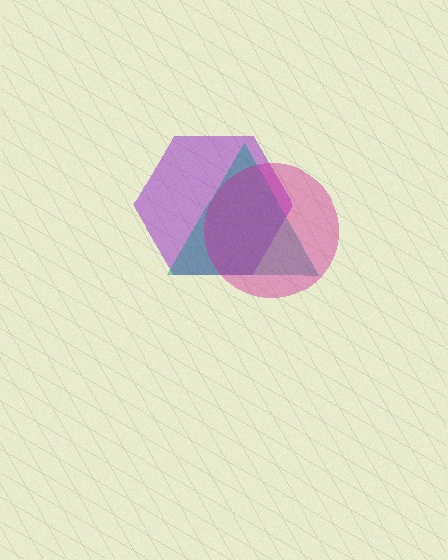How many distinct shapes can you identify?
There are 3 distinct shapes: a purple hexagon, a teal triangle, a magenta circle.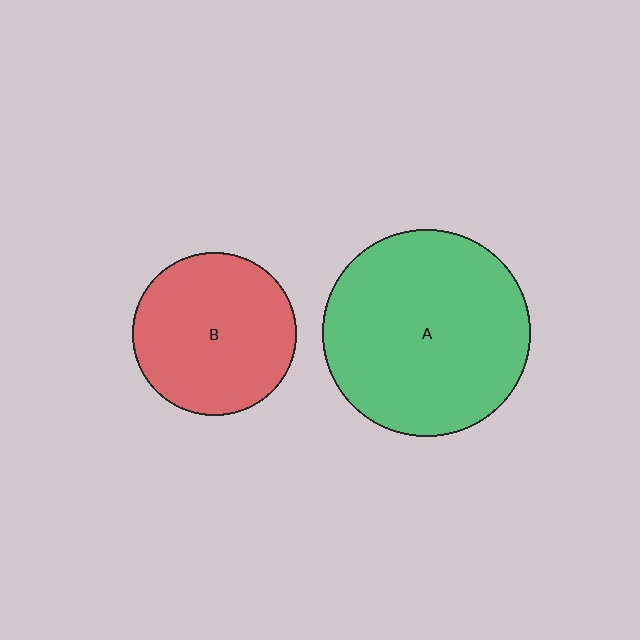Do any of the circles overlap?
No, none of the circles overlap.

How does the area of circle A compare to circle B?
Approximately 1.6 times.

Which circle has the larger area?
Circle A (green).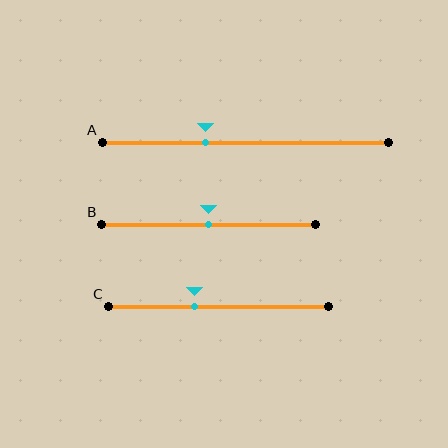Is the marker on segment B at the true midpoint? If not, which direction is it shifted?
Yes, the marker on segment B is at the true midpoint.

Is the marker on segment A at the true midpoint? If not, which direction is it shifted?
No, the marker on segment A is shifted to the left by about 14% of the segment length.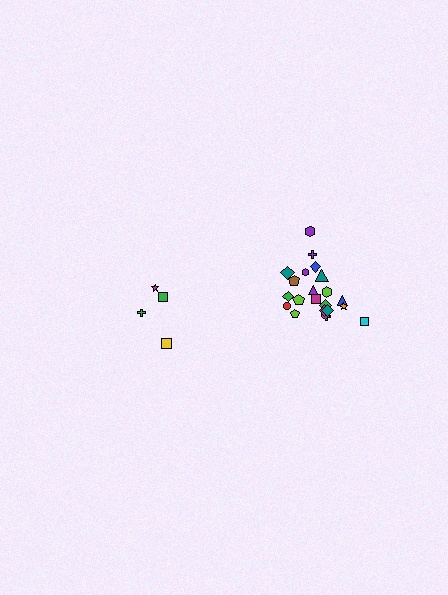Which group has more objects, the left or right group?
The right group.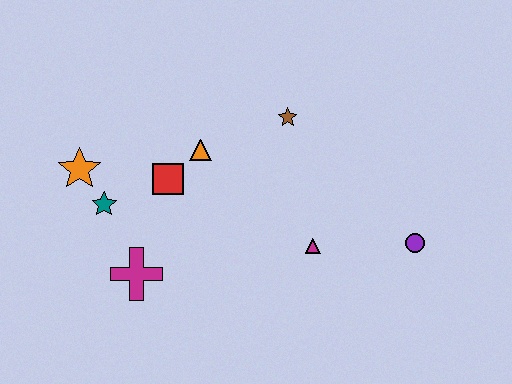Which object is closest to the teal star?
The orange star is closest to the teal star.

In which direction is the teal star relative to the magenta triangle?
The teal star is to the left of the magenta triangle.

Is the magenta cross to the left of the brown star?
Yes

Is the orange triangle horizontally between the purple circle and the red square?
Yes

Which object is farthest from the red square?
The purple circle is farthest from the red square.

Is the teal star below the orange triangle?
Yes